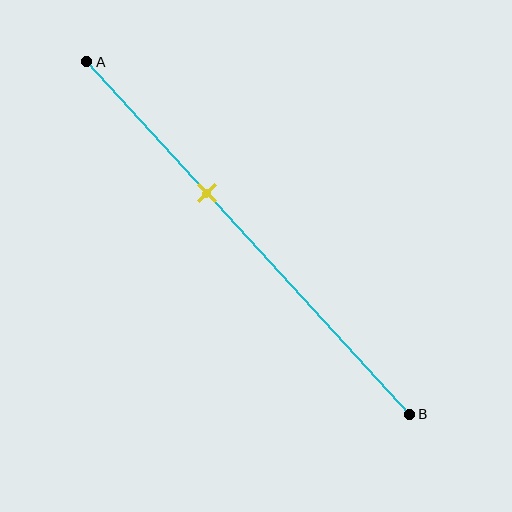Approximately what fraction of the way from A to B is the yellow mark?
The yellow mark is approximately 35% of the way from A to B.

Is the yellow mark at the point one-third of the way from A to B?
No, the mark is at about 35% from A, not at the 33% one-third point.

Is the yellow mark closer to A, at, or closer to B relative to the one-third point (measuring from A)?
The yellow mark is closer to point B than the one-third point of segment AB.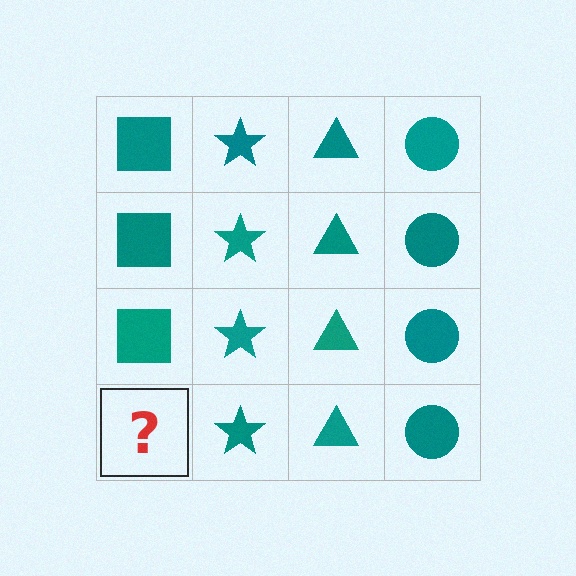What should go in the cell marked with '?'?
The missing cell should contain a teal square.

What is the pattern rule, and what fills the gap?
The rule is that each column has a consistent shape. The gap should be filled with a teal square.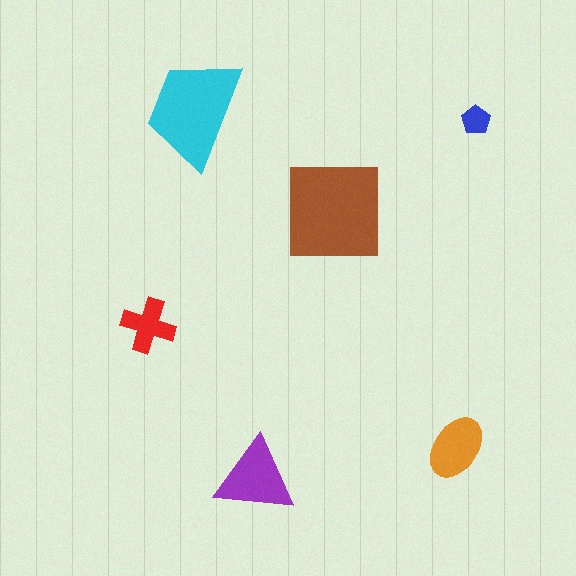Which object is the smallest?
The blue pentagon.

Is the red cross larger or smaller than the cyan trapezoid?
Smaller.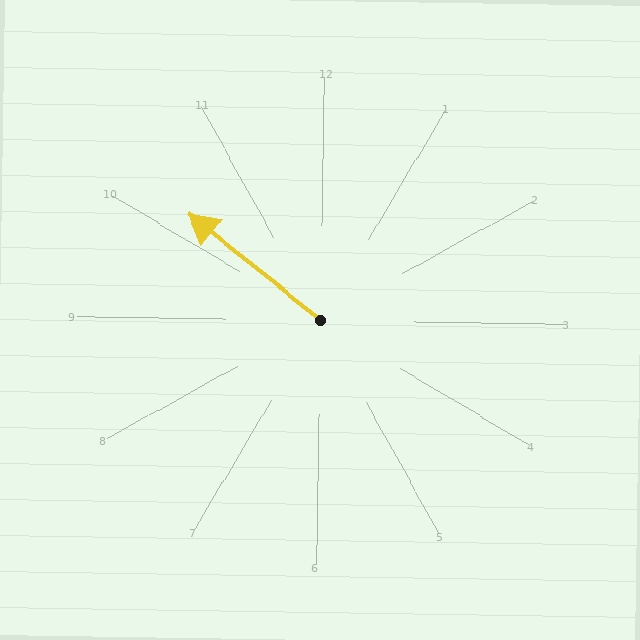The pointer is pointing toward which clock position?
Roughly 10 o'clock.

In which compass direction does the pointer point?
Northwest.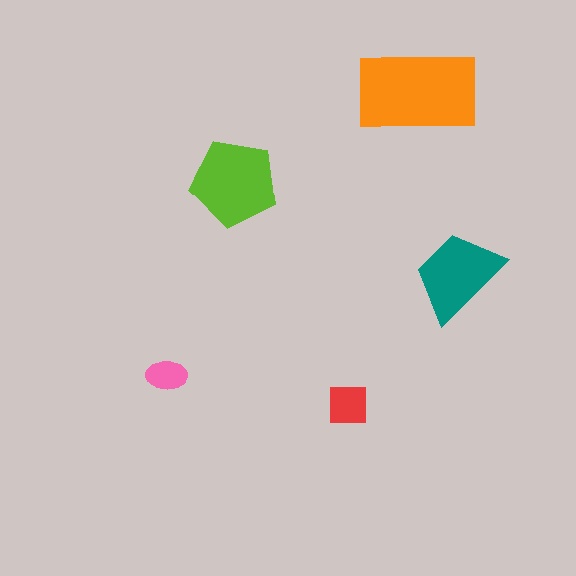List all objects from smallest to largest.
The pink ellipse, the red square, the teal trapezoid, the lime pentagon, the orange rectangle.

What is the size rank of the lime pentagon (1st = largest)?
2nd.